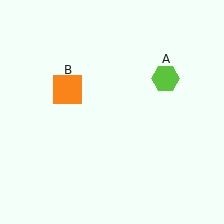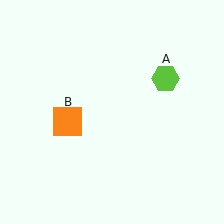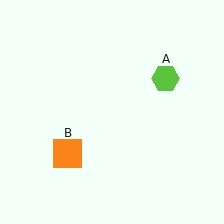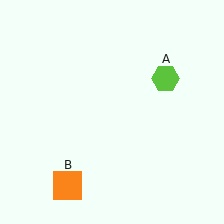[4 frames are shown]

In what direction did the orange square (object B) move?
The orange square (object B) moved down.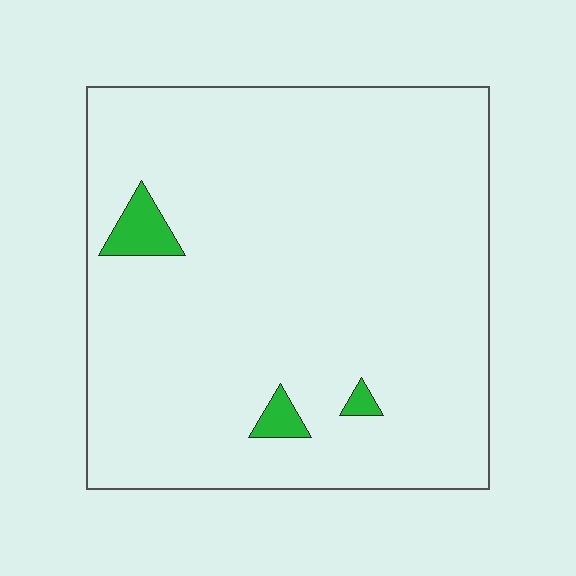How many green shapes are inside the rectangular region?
3.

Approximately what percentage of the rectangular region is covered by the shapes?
Approximately 5%.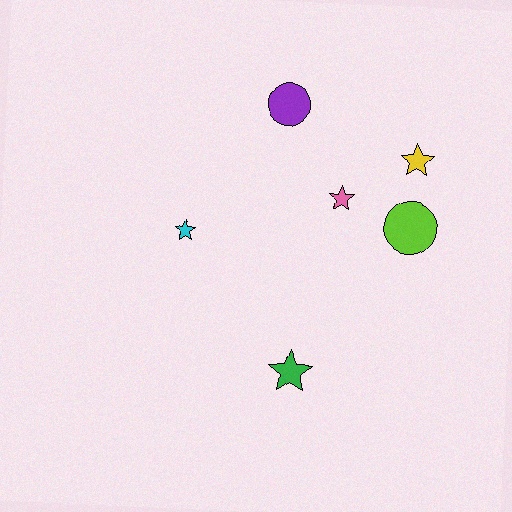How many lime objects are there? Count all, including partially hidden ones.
There is 1 lime object.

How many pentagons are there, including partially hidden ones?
There are no pentagons.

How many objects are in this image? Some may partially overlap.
There are 6 objects.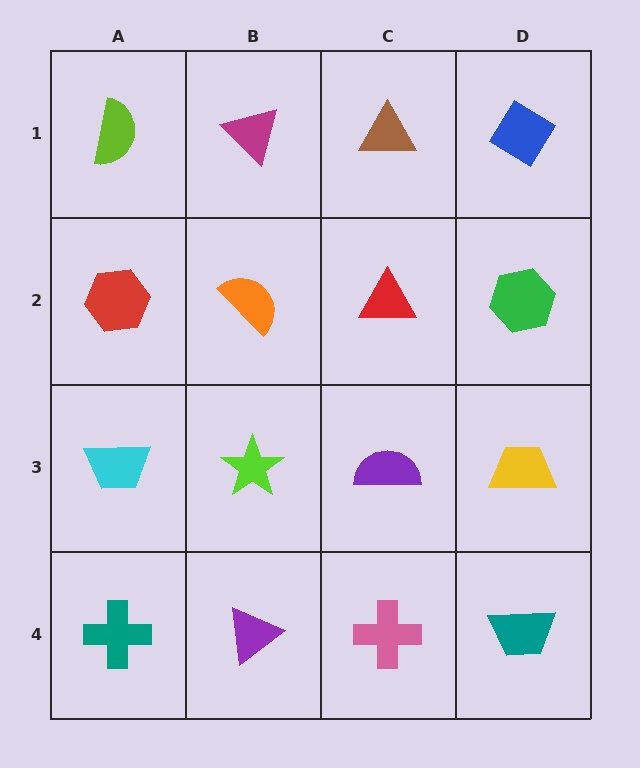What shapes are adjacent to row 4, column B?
A lime star (row 3, column B), a teal cross (row 4, column A), a pink cross (row 4, column C).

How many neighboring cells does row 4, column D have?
2.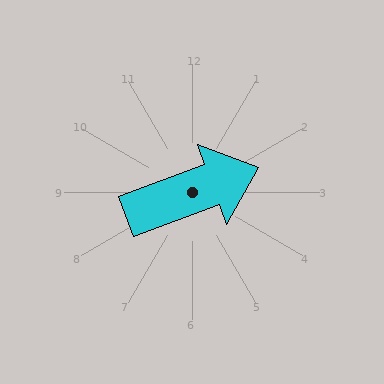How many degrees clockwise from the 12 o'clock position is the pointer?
Approximately 70 degrees.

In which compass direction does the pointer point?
East.